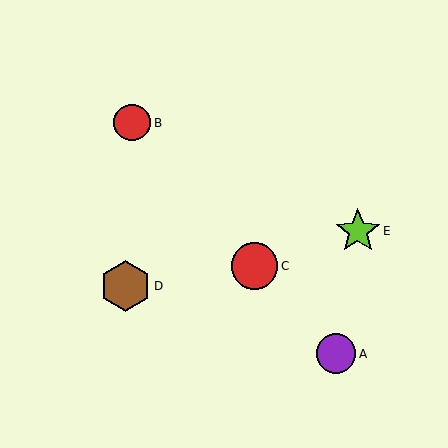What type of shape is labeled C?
Shape C is a red circle.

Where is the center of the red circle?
The center of the red circle is at (132, 123).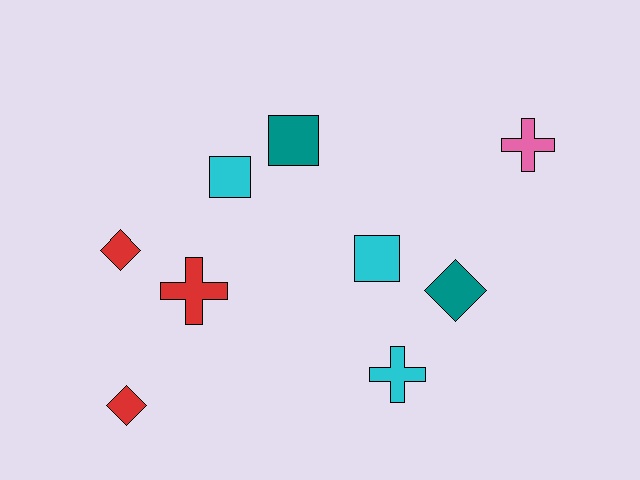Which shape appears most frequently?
Diamond, with 3 objects.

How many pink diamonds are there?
There are no pink diamonds.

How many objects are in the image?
There are 9 objects.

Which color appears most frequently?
Red, with 3 objects.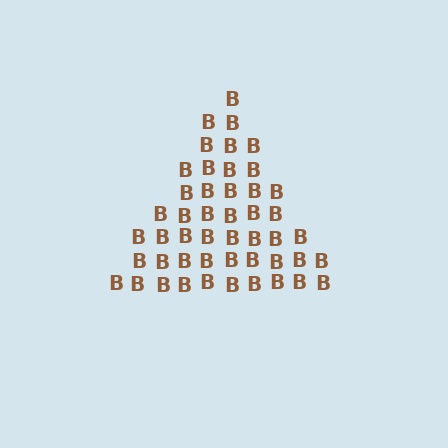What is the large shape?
The large shape is a triangle.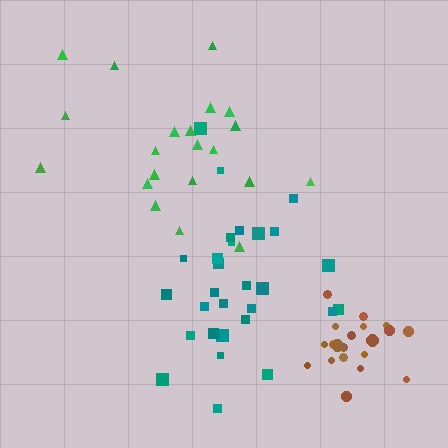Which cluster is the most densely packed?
Brown.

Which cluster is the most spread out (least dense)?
Green.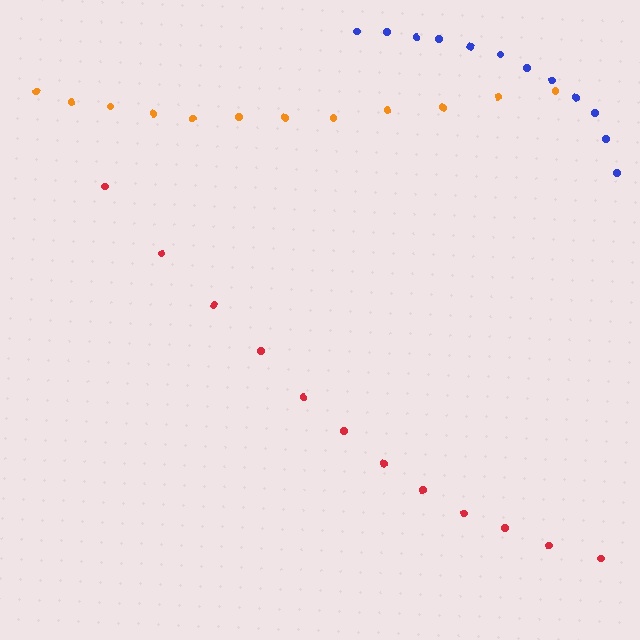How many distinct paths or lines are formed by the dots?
There are 3 distinct paths.